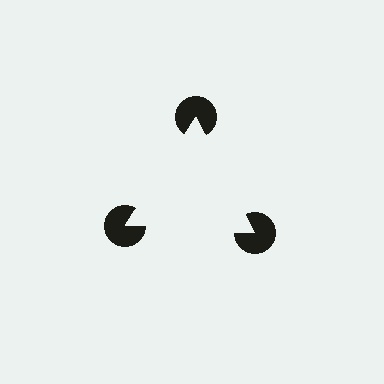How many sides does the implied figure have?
3 sides.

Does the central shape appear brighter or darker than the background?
It typically appears slightly brighter than the background, even though no actual brightness change is drawn.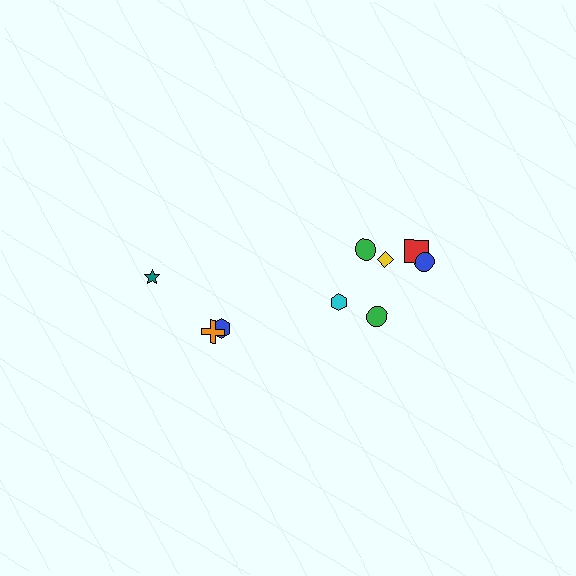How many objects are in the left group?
There are 3 objects.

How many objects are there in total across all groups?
There are 9 objects.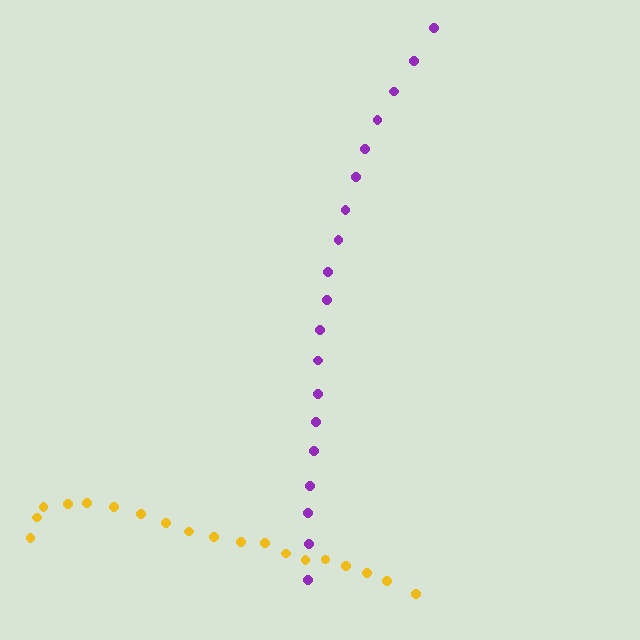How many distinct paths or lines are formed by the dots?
There are 2 distinct paths.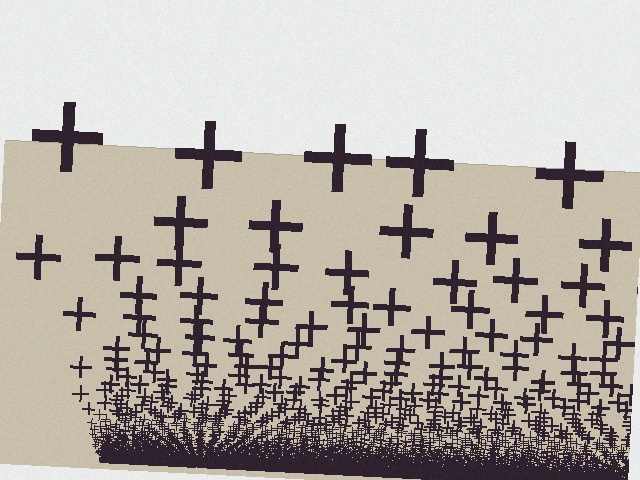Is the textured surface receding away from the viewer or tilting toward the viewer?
The surface appears to tilt toward the viewer. Texture elements get larger and sparser toward the top.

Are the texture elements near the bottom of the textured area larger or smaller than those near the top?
Smaller. The gradient is inverted — elements near the bottom are smaller and denser.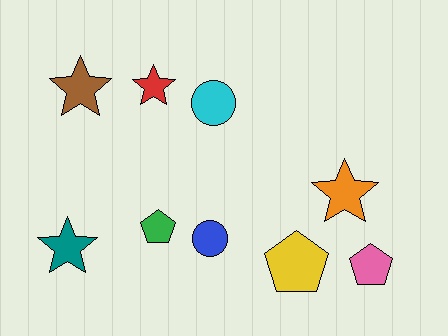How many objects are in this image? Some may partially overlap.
There are 9 objects.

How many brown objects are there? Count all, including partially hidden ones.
There is 1 brown object.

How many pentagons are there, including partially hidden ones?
There are 3 pentagons.